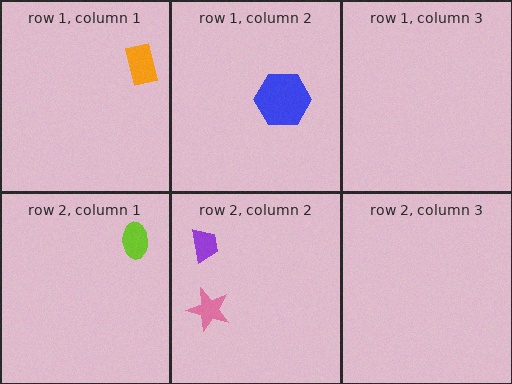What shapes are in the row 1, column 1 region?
The orange rectangle.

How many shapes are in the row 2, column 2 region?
2.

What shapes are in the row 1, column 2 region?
The blue hexagon.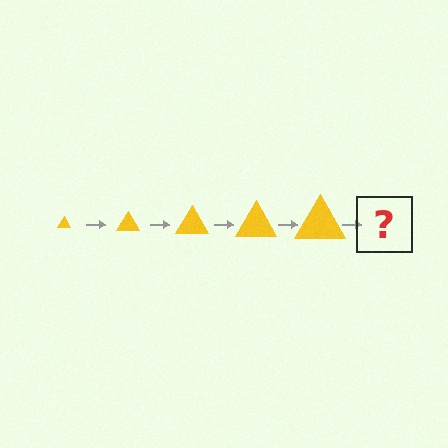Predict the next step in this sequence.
The next step is a yellow triangle, larger than the previous one.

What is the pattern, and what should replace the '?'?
The pattern is that the triangle gets progressively larger each step. The '?' should be a yellow triangle, larger than the previous one.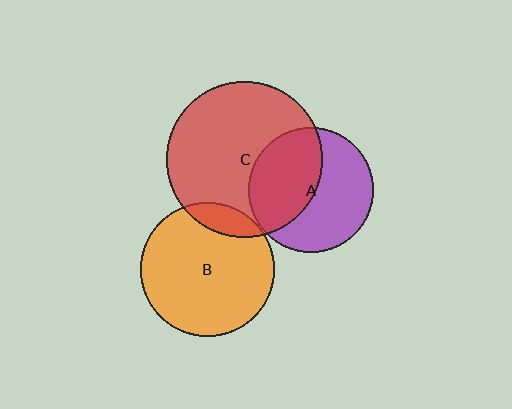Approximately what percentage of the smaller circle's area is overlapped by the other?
Approximately 10%.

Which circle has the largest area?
Circle C (red).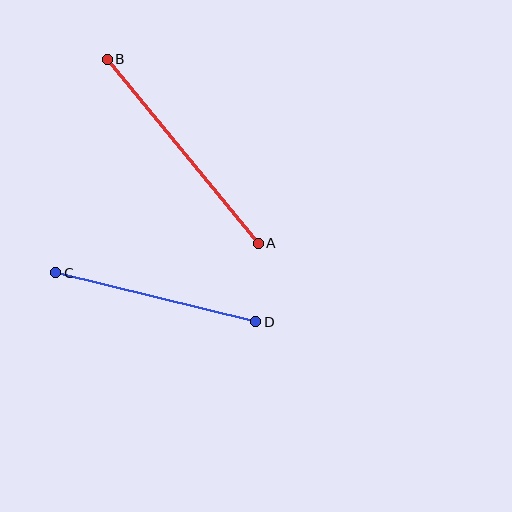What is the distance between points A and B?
The distance is approximately 238 pixels.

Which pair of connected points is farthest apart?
Points A and B are farthest apart.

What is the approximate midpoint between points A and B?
The midpoint is at approximately (183, 151) pixels.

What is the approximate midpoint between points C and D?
The midpoint is at approximately (156, 297) pixels.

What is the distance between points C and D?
The distance is approximately 206 pixels.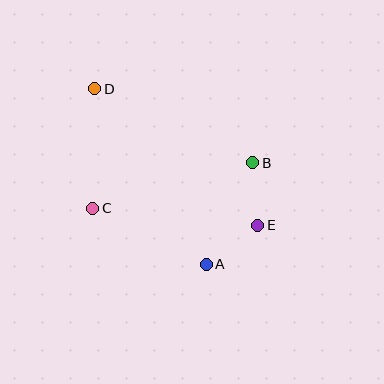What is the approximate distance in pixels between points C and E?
The distance between C and E is approximately 166 pixels.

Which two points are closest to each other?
Points B and E are closest to each other.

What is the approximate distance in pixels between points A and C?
The distance between A and C is approximately 127 pixels.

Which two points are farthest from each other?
Points D and E are farthest from each other.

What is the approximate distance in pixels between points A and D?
The distance between A and D is approximately 208 pixels.